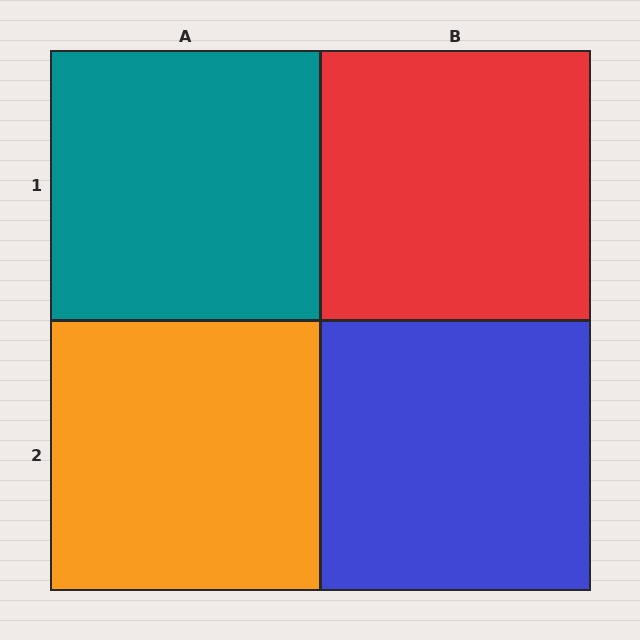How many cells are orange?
1 cell is orange.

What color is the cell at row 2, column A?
Orange.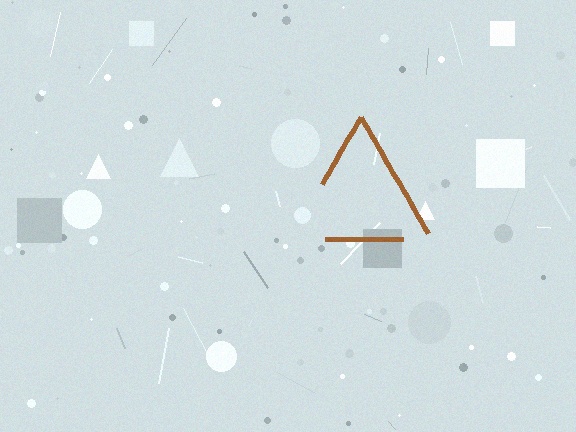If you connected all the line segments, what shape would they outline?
They would outline a triangle.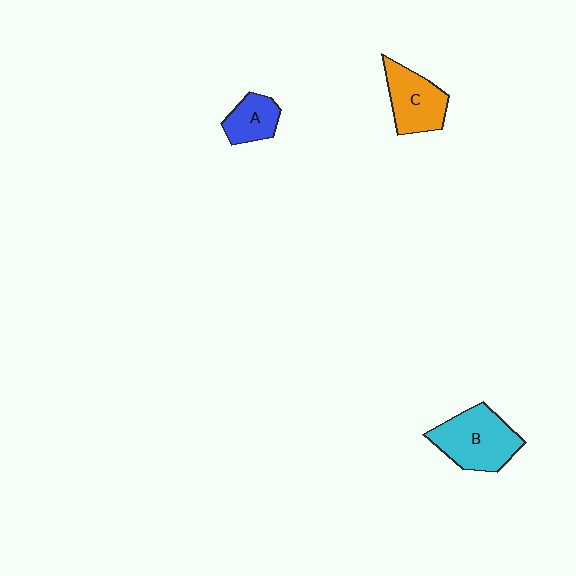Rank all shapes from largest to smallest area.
From largest to smallest: B (cyan), C (orange), A (blue).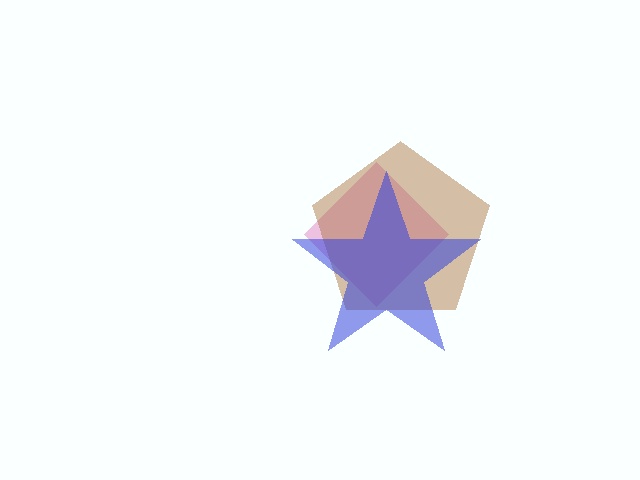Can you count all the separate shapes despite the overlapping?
Yes, there are 3 separate shapes.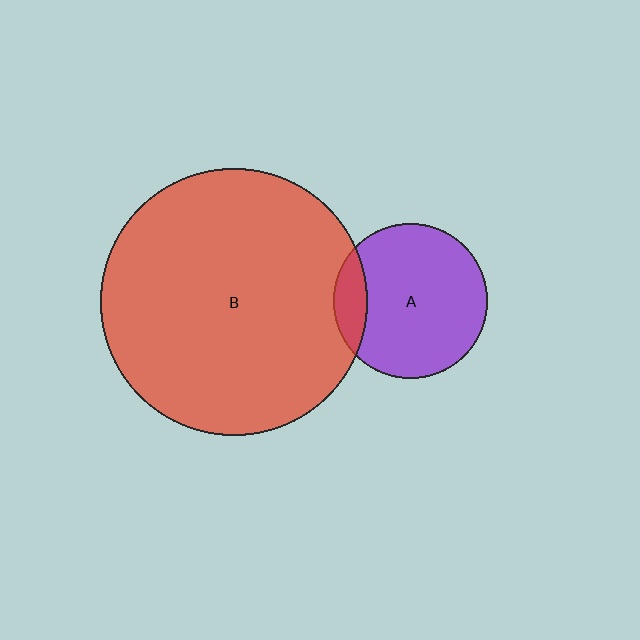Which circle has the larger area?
Circle B (red).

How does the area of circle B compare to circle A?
Approximately 3.0 times.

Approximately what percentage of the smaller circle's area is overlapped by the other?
Approximately 15%.